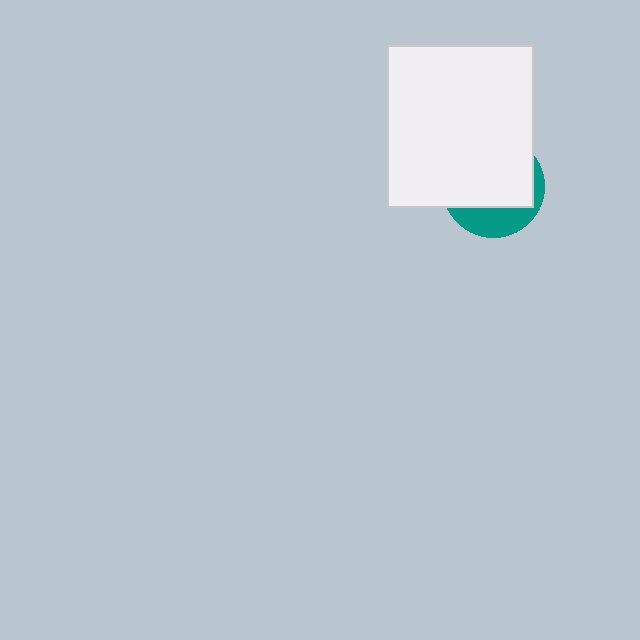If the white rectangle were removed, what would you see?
You would see the complete teal circle.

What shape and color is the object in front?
The object in front is a white rectangle.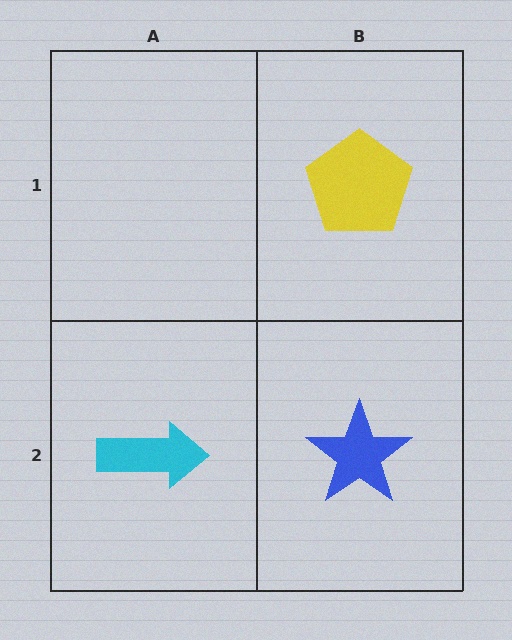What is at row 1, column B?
A yellow pentagon.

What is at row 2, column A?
A cyan arrow.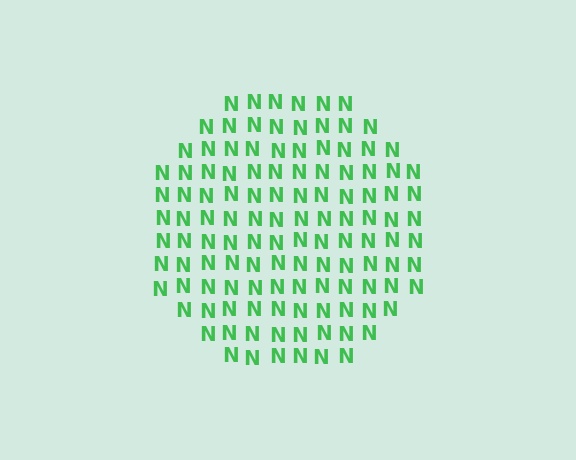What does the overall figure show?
The overall figure shows a circle.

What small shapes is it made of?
It is made of small letter N's.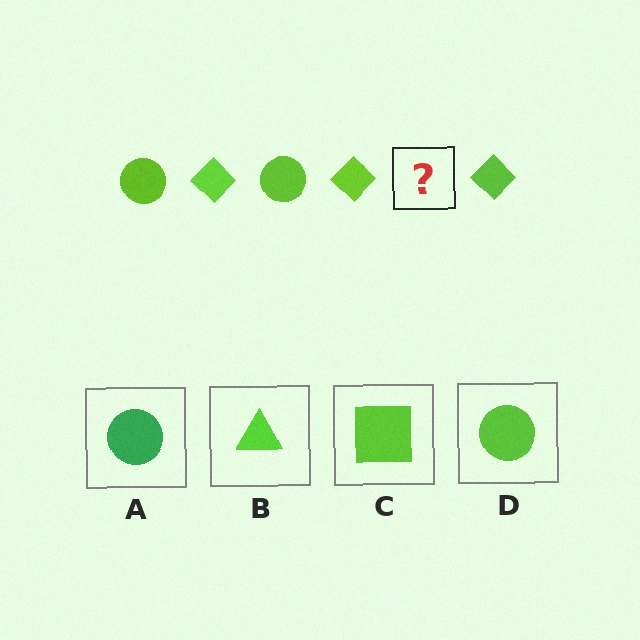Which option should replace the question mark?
Option D.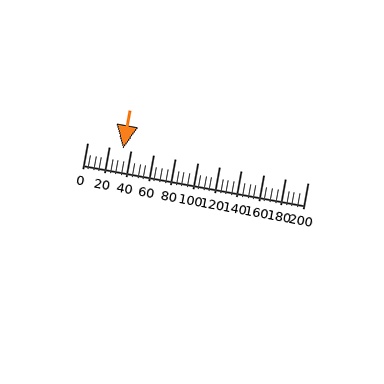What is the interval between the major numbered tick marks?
The major tick marks are spaced 20 units apart.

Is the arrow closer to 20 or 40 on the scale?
The arrow is closer to 40.